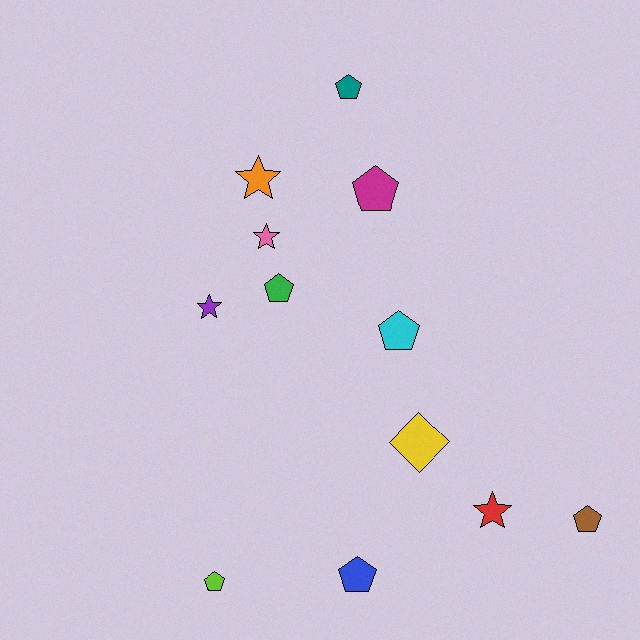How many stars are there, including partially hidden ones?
There are 4 stars.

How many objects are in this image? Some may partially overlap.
There are 12 objects.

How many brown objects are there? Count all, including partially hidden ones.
There is 1 brown object.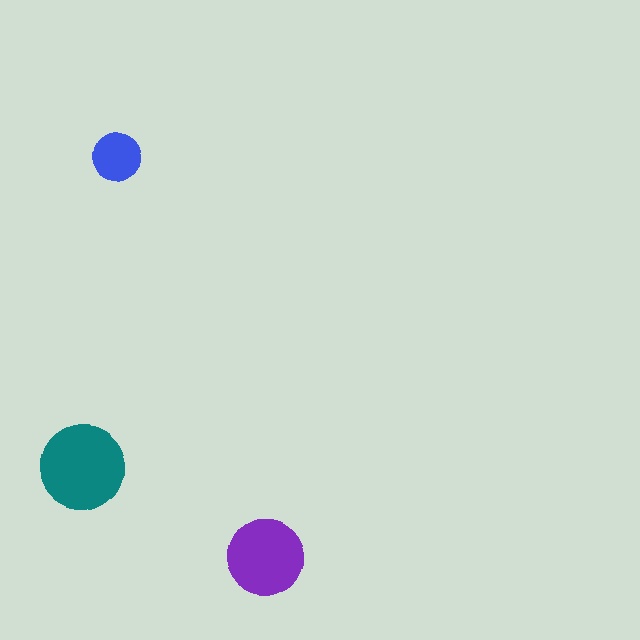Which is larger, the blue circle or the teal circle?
The teal one.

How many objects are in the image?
There are 3 objects in the image.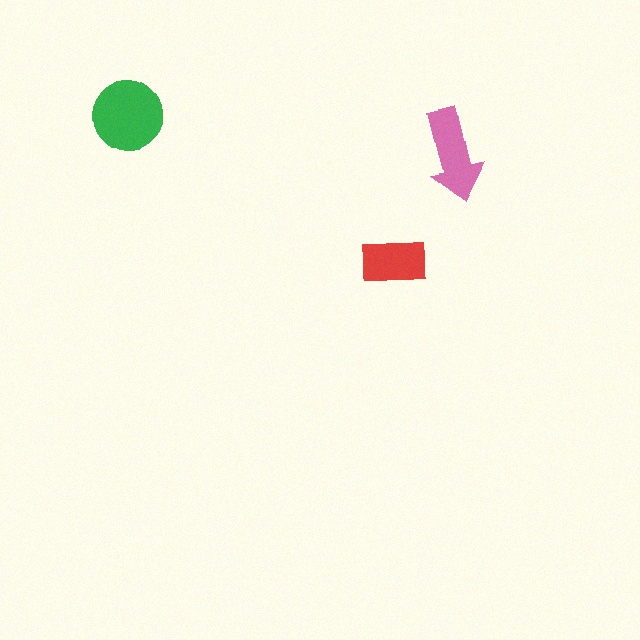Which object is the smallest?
The red rectangle.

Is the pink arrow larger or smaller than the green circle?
Smaller.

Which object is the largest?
The green circle.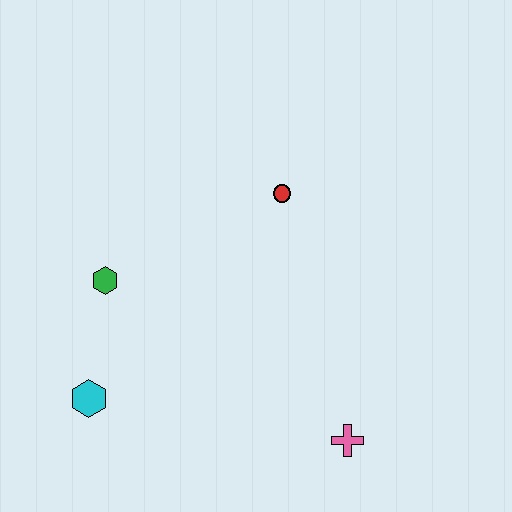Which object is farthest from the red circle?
The cyan hexagon is farthest from the red circle.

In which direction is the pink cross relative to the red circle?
The pink cross is below the red circle.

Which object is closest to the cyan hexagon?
The green hexagon is closest to the cyan hexagon.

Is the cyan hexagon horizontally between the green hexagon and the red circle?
No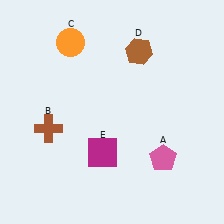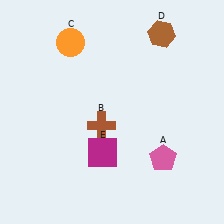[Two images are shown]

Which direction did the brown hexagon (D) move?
The brown hexagon (D) moved right.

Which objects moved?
The objects that moved are: the brown cross (B), the brown hexagon (D).